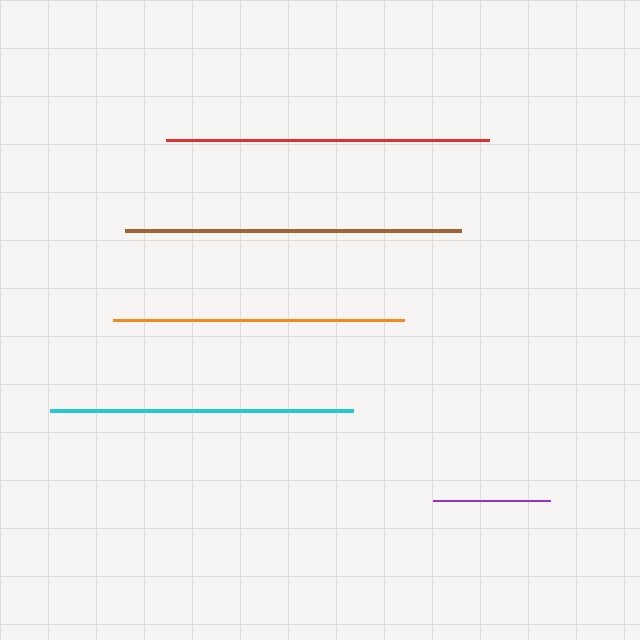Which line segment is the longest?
The brown line is the longest at approximately 336 pixels.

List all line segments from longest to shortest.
From longest to shortest: brown, red, cyan, orange, purple.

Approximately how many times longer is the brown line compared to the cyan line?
The brown line is approximately 1.1 times the length of the cyan line.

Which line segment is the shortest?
The purple line is the shortest at approximately 117 pixels.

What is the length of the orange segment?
The orange segment is approximately 290 pixels long.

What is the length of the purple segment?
The purple segment is approximately 117 pixels long.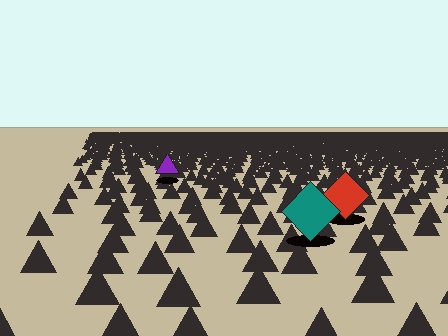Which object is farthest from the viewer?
The purple triangle is farthest from the viewer. It appears smaller and the ground texture around it is denser.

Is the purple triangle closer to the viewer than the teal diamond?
No. The teal diamond is closer — you can tell from the texture gradient: the ground texture is coarser near it.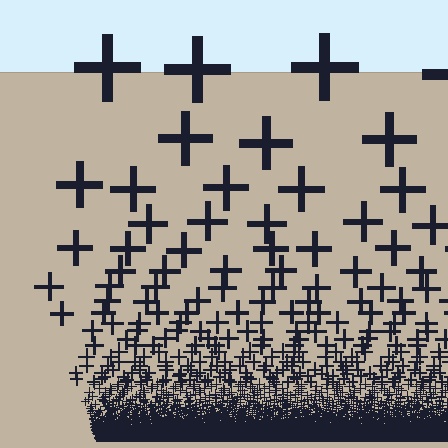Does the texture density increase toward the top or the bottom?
Density increases toward the bottom.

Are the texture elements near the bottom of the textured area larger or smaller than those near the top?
Smaller. The gradient is inverted — elements near the bottom are smaller and denser.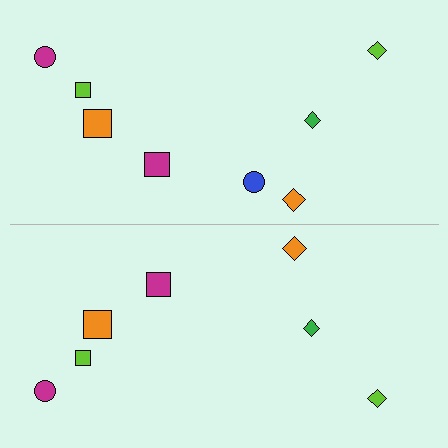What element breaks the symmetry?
A blue circle is missing from the bottom side.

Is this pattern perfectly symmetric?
No, the pattern is not perfectly symmetric. A blue circle is missing from the bottom side.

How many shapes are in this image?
There are 15 shapes in this image.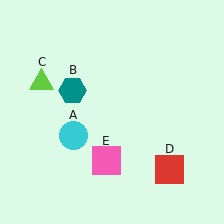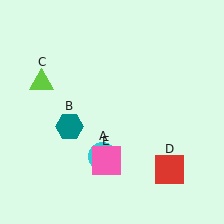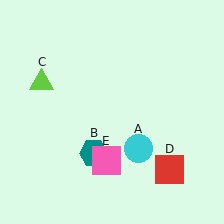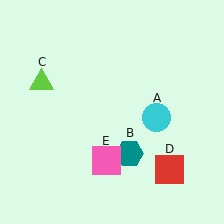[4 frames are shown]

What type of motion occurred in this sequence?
The cyan circle (object A), teal hexagon (object B) rotated counterclockwise around the center of the scene.